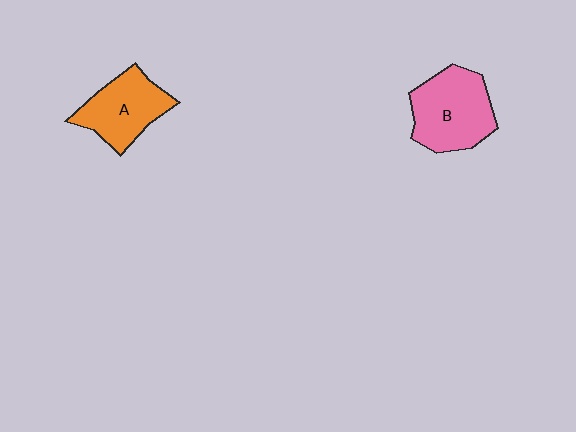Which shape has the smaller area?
Shape A (orange).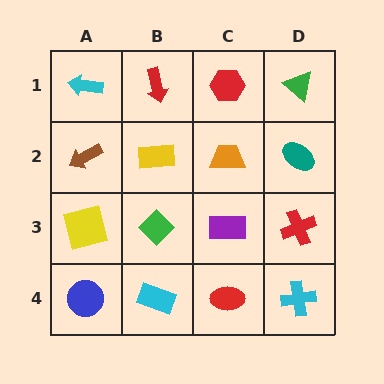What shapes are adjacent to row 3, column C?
An orange trapezoid (row 2, column C), a red ellipse (row 4, column C), a green diamond (row 3, column B), a red cross (row 3, column D).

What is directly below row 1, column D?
A teal ellipse.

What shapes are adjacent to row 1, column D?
A teal ellipse (row 2, column D), a red hexagon (row 1, column C).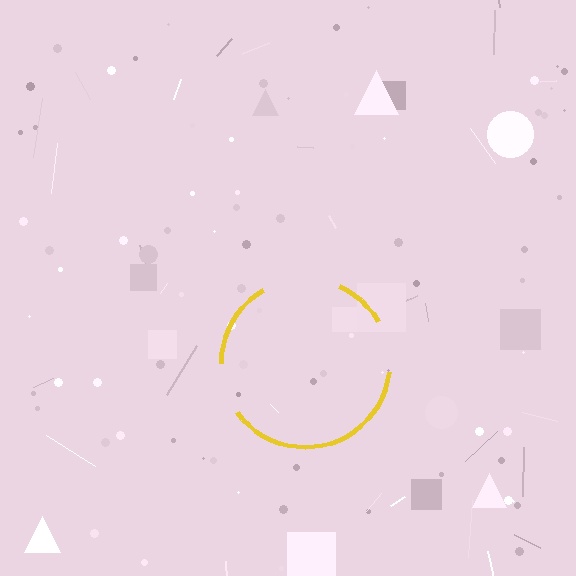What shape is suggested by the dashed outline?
The dashed outline suggests a circle.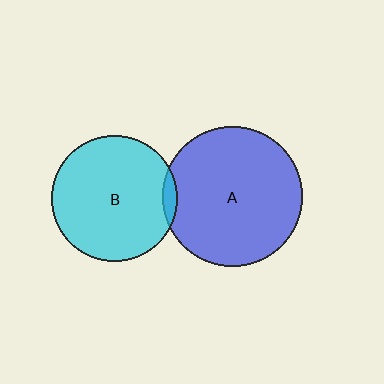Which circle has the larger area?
Circle A (blue).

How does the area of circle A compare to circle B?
Approximately 1.2 times.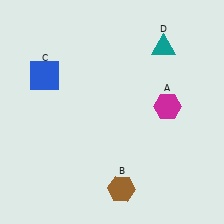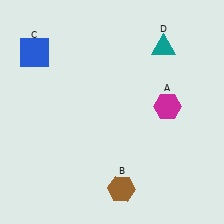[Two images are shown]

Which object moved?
The blue square (C) moved up.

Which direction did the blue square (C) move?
The blue square (C) moved up.